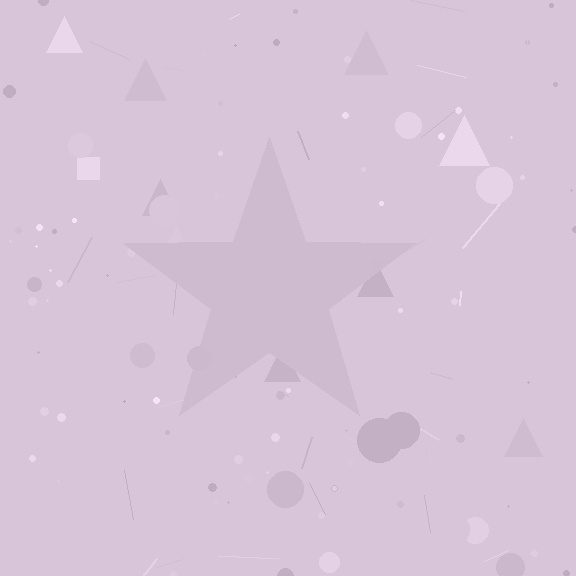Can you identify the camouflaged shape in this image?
The camouflaged shape is a star.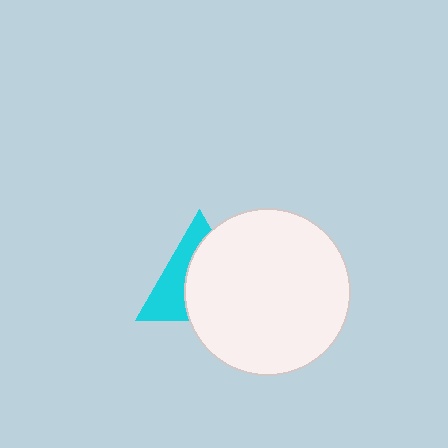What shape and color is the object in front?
The object in front is a white circle.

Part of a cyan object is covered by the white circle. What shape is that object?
It is a triangle.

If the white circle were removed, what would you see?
You would see the complete cyan triangle.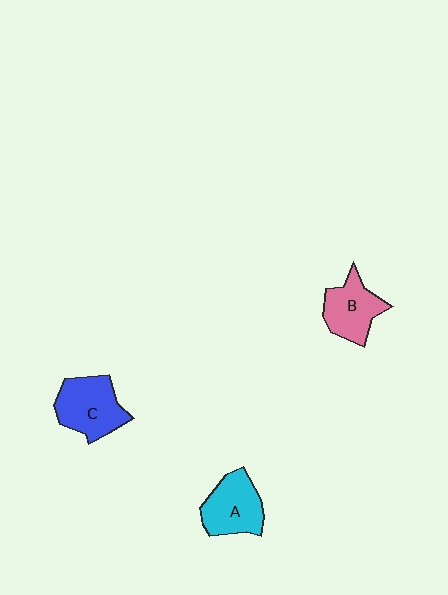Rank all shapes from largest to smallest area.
From largest to smallest: C (blue), A (cyan), B (pink).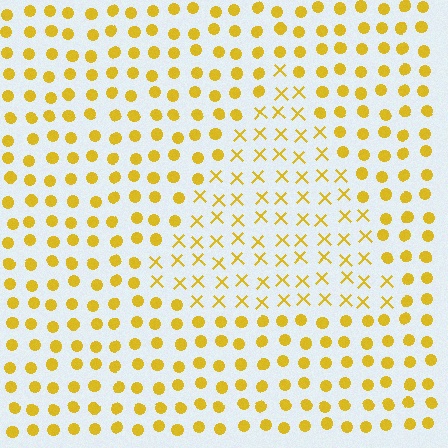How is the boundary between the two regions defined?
The boundary is defined by a change in element shape: X marks inside vs. circles outside. All elements share the same color and spacing.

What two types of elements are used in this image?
The image uses X marks inside the triangle region and circles outside it.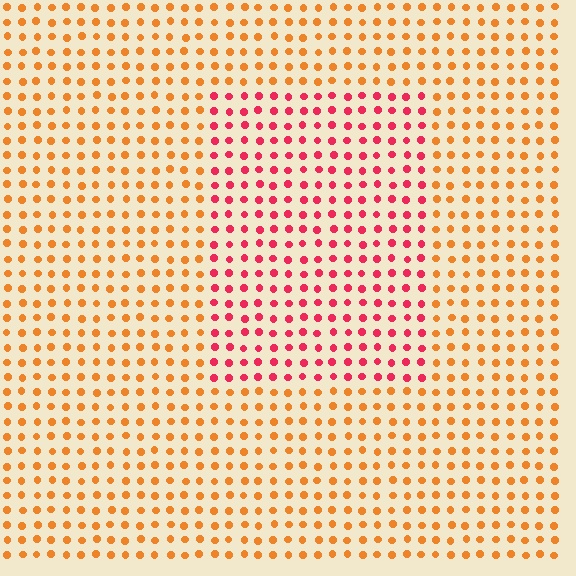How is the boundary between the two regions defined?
The boundary is defined purely by a slight shift in hue (about 43 degrees). Spacing, size, and orientation are identical on both sides.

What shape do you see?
I see a rectangle.